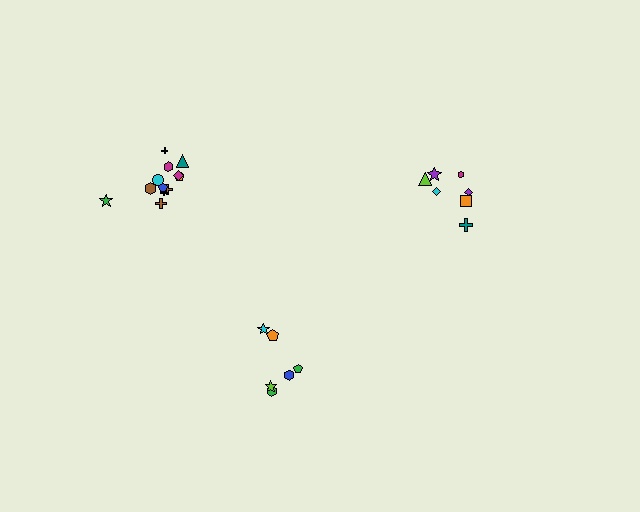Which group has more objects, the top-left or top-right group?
The top-left group.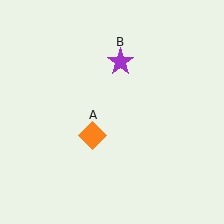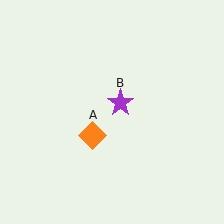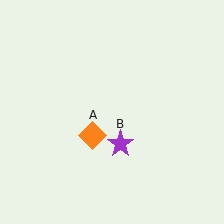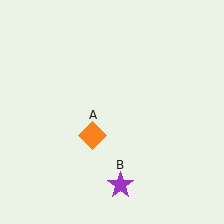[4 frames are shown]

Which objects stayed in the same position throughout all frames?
Orange diamond (object A) remained stationary.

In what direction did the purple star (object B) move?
The purple star (object B) moved down.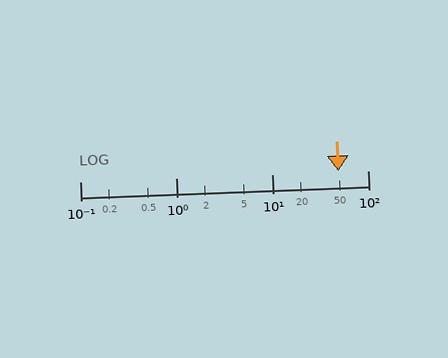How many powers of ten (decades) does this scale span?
The scale spans 3 decades, from 0.1 to 100.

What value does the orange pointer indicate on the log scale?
The pointer indicates approximately 49.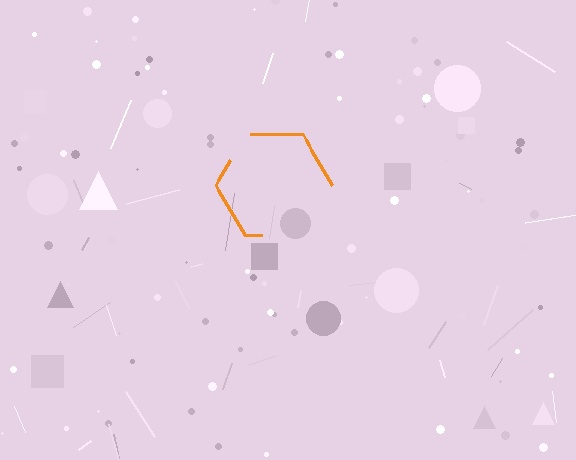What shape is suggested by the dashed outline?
The dashed outline suggests a hexagon.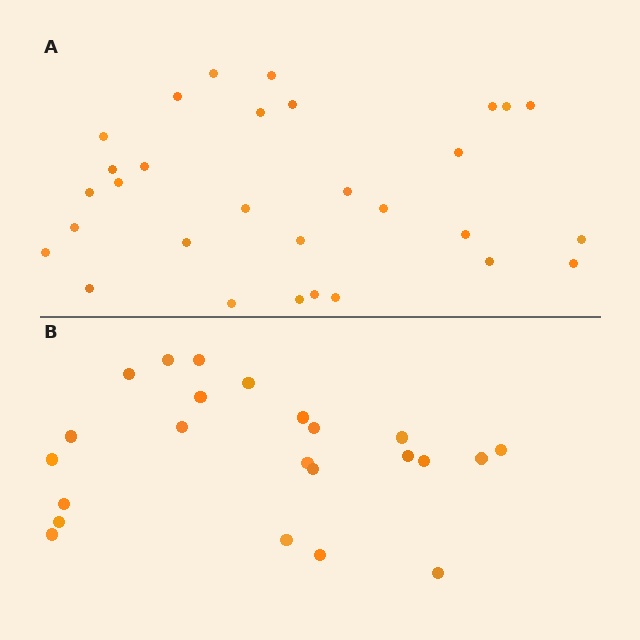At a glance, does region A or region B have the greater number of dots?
Region A (the top region) has more dots.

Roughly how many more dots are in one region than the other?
Region A has roughly 8 or so more dots than region B.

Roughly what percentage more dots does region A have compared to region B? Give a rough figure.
About 30% more.